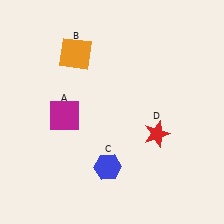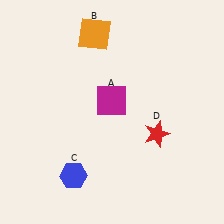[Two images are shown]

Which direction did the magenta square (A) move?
The magenta square (A) moved right.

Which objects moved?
The objects that moved are: the magenta square (A), the orange square (B), the blue hexagon (C).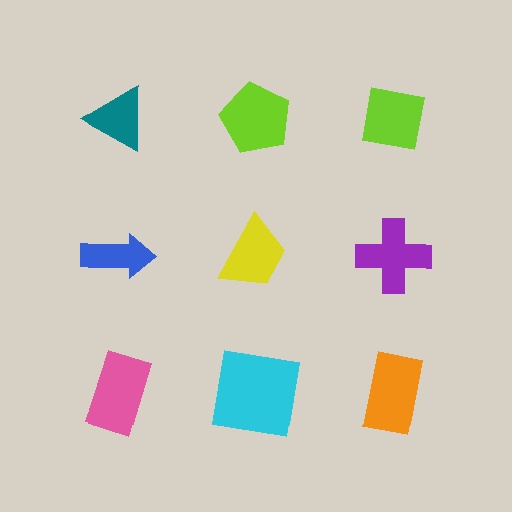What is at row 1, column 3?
A lime square.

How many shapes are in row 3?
3 shapes.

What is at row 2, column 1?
A blue arrow.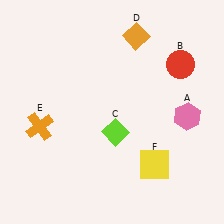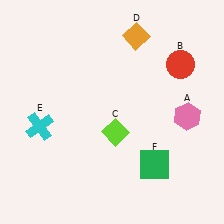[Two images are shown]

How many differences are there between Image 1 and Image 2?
There are 2 differences between the two images.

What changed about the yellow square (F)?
In Image 1, F is yellow. In Image 2, it changed to green.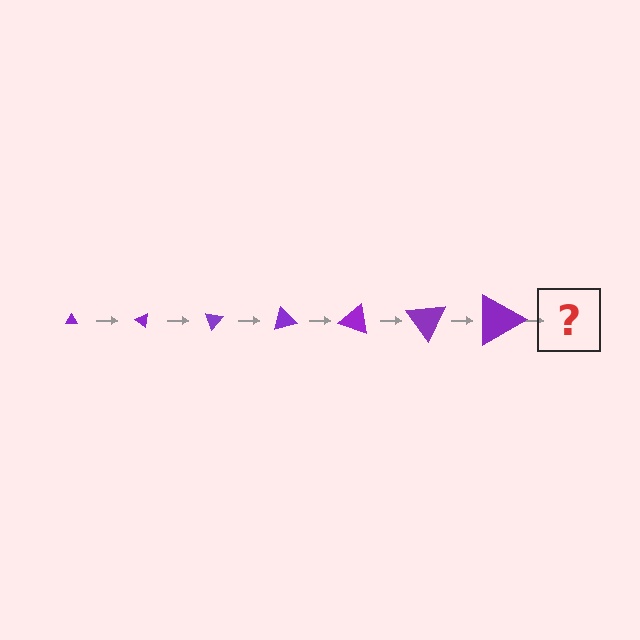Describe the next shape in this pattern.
It should be a triangle, larger than the previous one and rotated 245 degrees from the start.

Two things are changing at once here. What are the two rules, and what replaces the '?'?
The two rules are that the triangle grows larger each step and it rotates 35 degrees each step. The '?' should be a triangle, larger than the previous one and rotated 245 degrees from the start.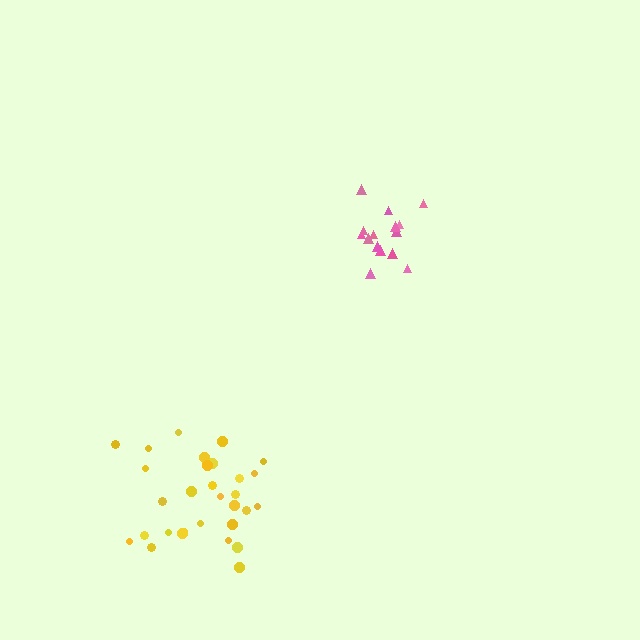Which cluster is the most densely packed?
Pink.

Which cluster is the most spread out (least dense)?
Yellow.